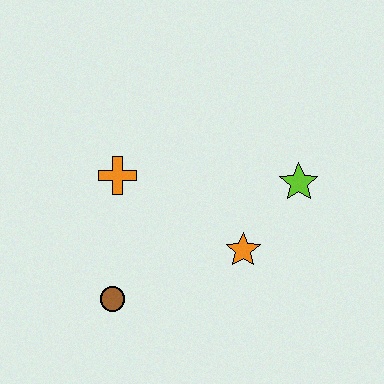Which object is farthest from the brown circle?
The lime star is farthest from the brown circle.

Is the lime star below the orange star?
No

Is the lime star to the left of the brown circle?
No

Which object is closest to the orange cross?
The brown circle is closest to the orange cross.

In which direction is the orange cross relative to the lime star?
The orange cross is to the left of the lime star.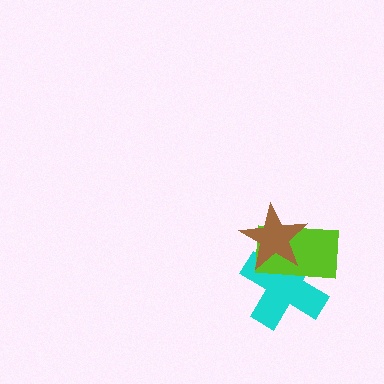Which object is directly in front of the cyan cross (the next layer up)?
The lime rectangle is directly in front of the cyan cross.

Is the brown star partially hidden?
No, no other shape covers it.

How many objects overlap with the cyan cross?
2 objects overlap with the cyan cross.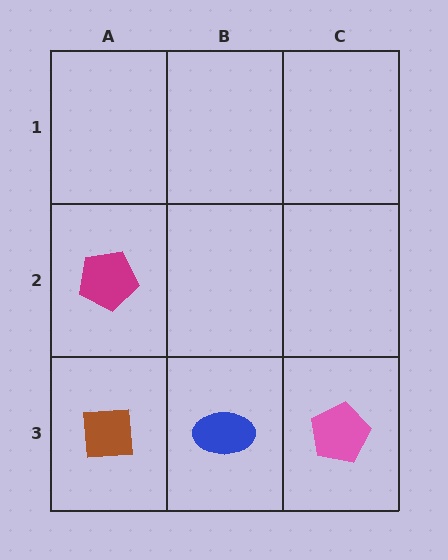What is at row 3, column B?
A blue ellipse.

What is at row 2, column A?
A magenta pentagon.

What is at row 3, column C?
A pink pentagon.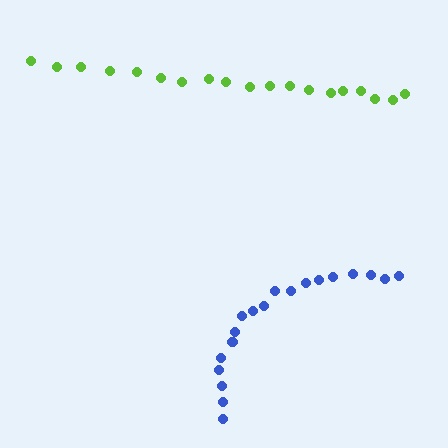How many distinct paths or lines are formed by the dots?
There are 2 distinct paths.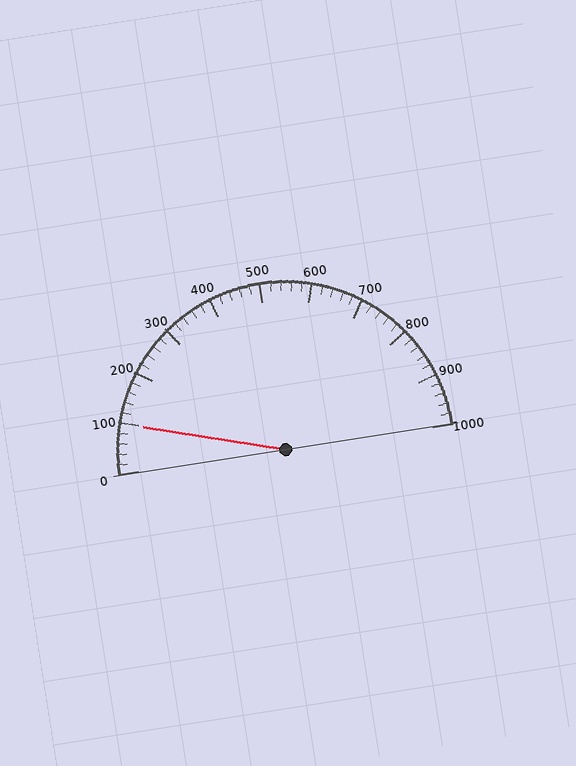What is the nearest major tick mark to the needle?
The nearest major tick mark is 100.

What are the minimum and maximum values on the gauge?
The gauge ranges from 0 to 1000.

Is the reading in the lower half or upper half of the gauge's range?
The reading is in the lower half of the range (0 to 1000).